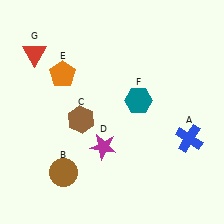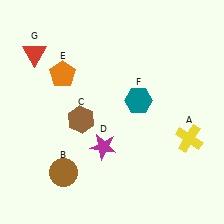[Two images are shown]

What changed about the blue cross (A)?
In Image 1, A is blue. In Image 2, it changed to yellow.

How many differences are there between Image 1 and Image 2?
There is 1 difference between the two images.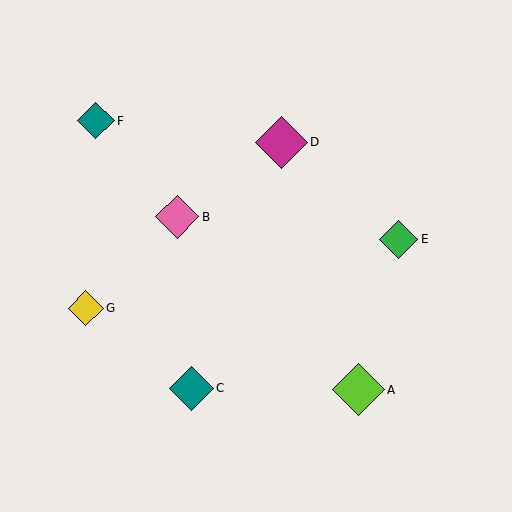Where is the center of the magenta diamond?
The center of the magenta diamond is at (281, 142).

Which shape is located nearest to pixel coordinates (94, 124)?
The teal diamond (labeled F) at (96, 121) is nearest to that location.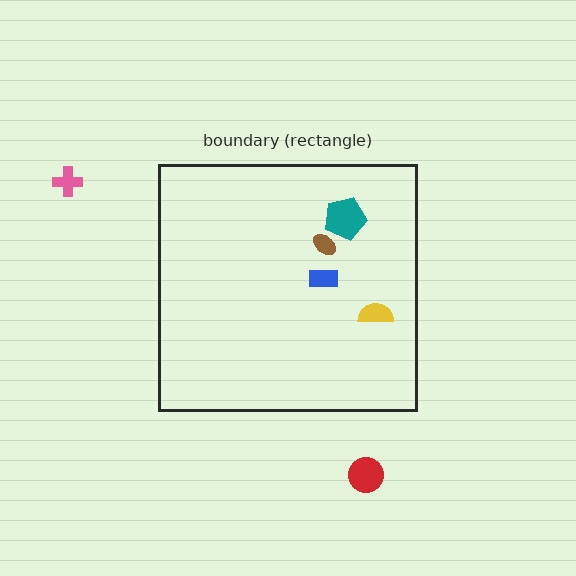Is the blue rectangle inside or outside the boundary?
Inside.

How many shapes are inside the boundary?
4 inside, 2 outside.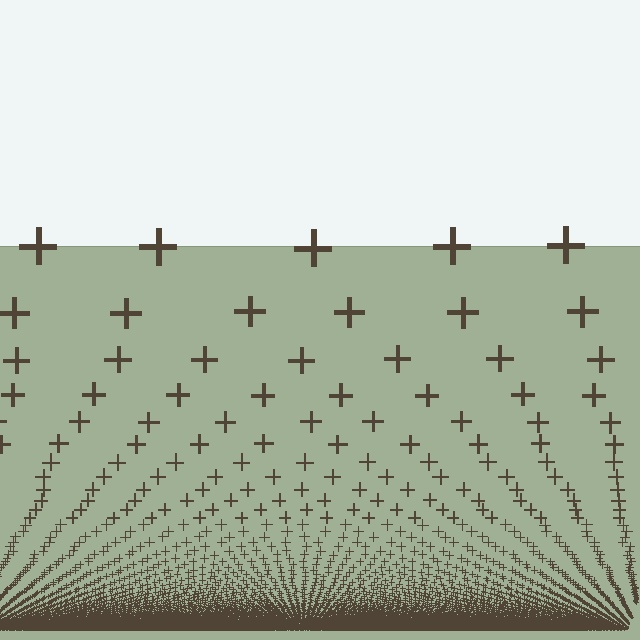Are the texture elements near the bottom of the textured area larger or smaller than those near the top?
Smaller. The gradient is inverted — elements near the bottom are smaller and denser.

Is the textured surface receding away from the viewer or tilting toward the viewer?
The surface appears to tilt toward the viewer. Texture elements get larger and sparser toward the top.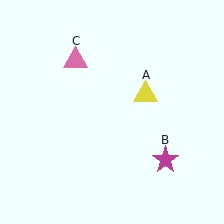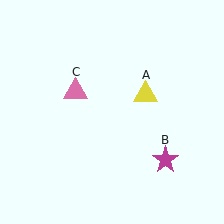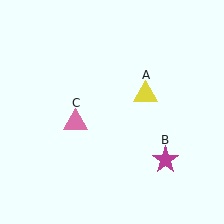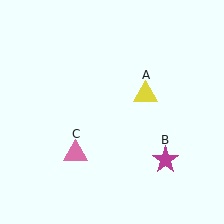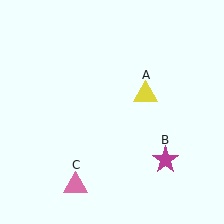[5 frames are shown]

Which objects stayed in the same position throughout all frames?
Yellow triangle (object A) and magenta star (object B) remained stationary.